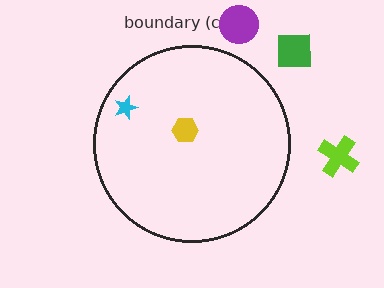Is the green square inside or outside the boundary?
Outside.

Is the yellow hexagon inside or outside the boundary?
Inside.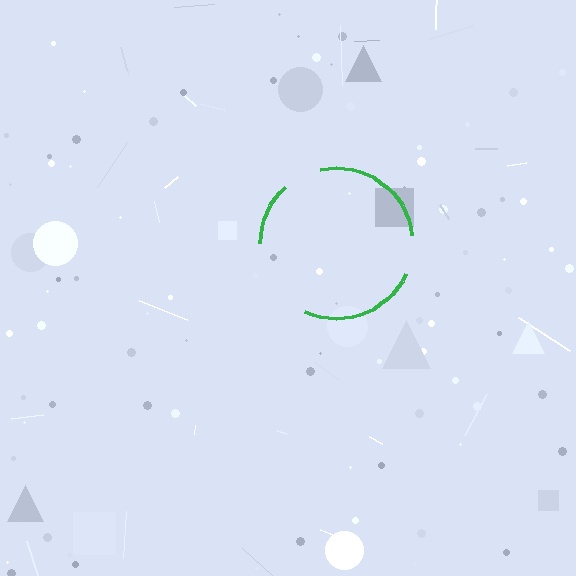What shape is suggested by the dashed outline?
The dashed outline suggests a circle.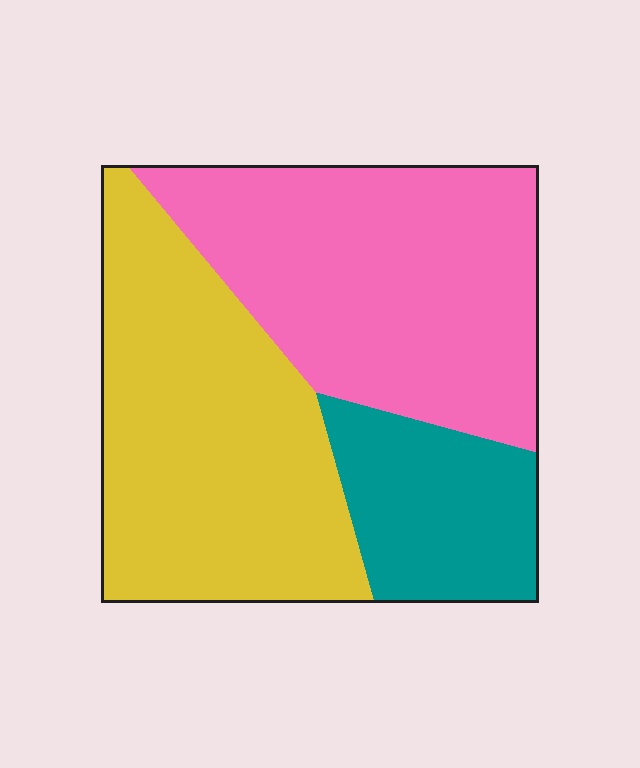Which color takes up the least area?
Teal, at roughly 20%.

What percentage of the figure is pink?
Pink takes up about two fifths (2/5) of the figure.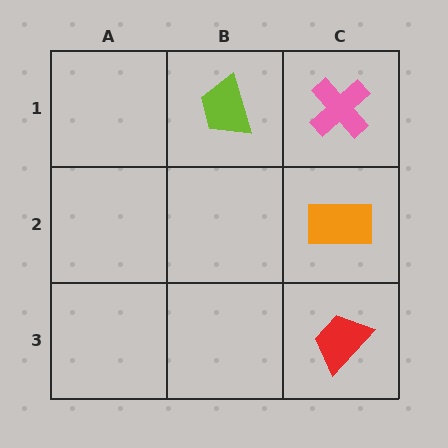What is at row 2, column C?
An orange rectangle.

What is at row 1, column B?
A lime trapezoid.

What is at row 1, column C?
A pink cross.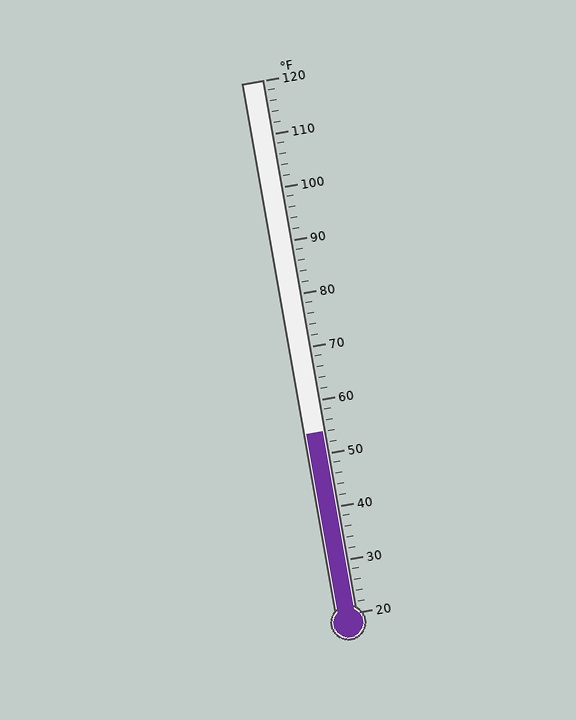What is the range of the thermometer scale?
The thermometer scale ranges from 20°F to 120°F.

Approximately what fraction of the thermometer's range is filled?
The thermometer is filled to approximately 35% of its range.